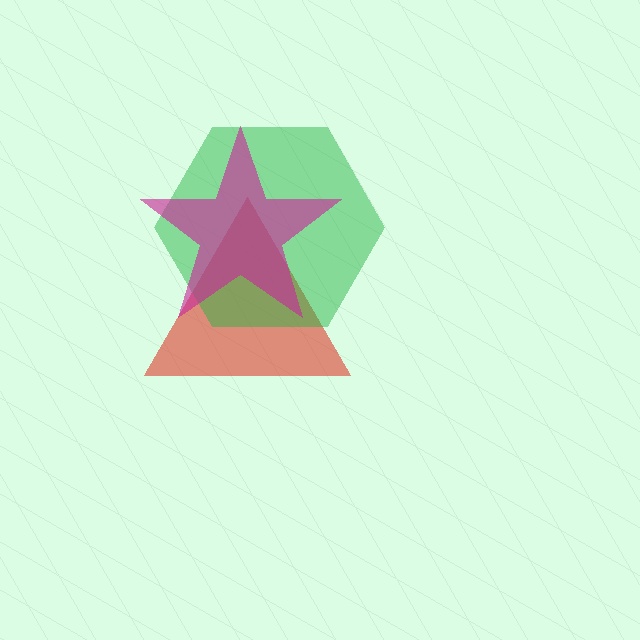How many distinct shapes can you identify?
There are 3 distinct shapes: a red triangle, a green hexagon, a magenta star.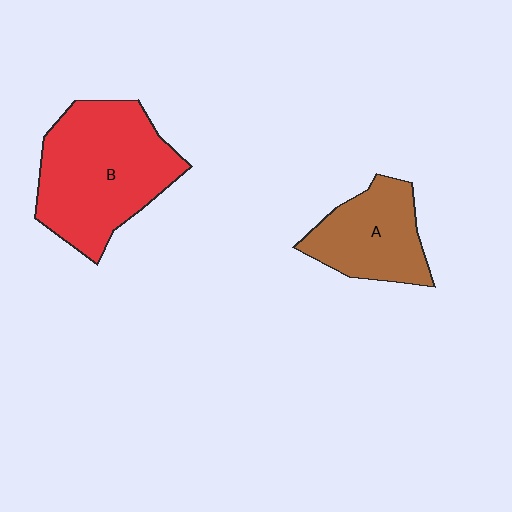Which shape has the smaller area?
Shape A (brown).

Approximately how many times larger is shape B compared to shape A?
Approximately 1.7 times.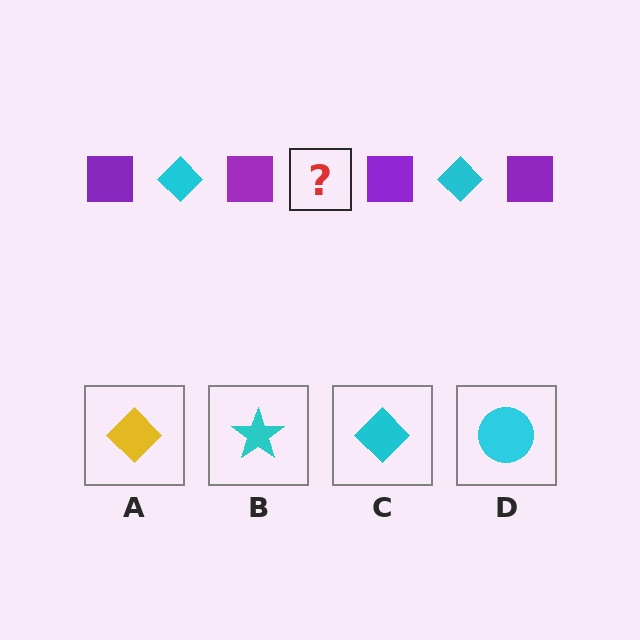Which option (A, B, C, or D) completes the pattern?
C.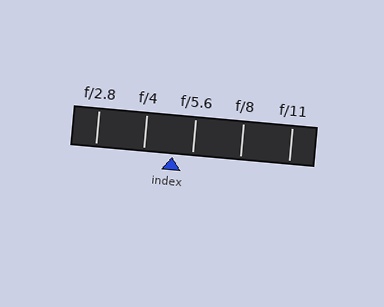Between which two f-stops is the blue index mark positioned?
The index mark is between f/4 and f/5.6.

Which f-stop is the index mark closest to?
The index mark is closest to f/5.6.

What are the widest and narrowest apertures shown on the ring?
The widest aperture shown is f/2.8 and the narrowest is f/11.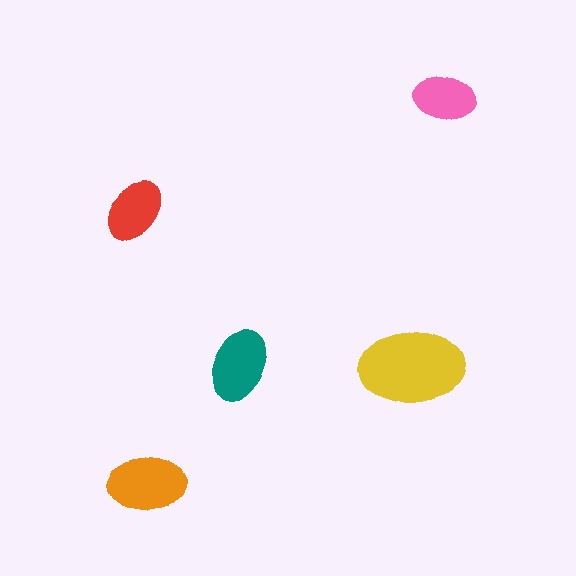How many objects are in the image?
There are 5 objects in the image.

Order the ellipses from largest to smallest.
the yellow one, the orange one, the teal one, the red one, the pink one.